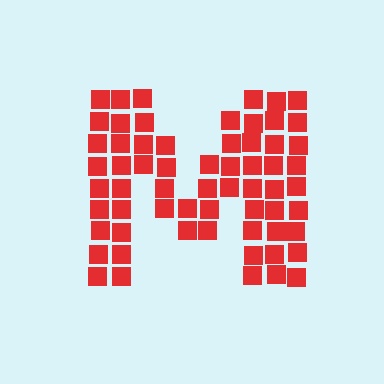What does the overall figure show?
The overall figure shows the letter M.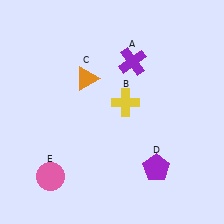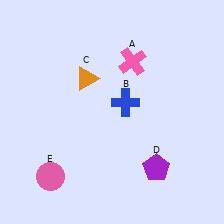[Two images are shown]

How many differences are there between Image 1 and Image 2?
There are 2 differences between the two images.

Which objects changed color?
A changed from purple to pink. B changed from yellow to blue.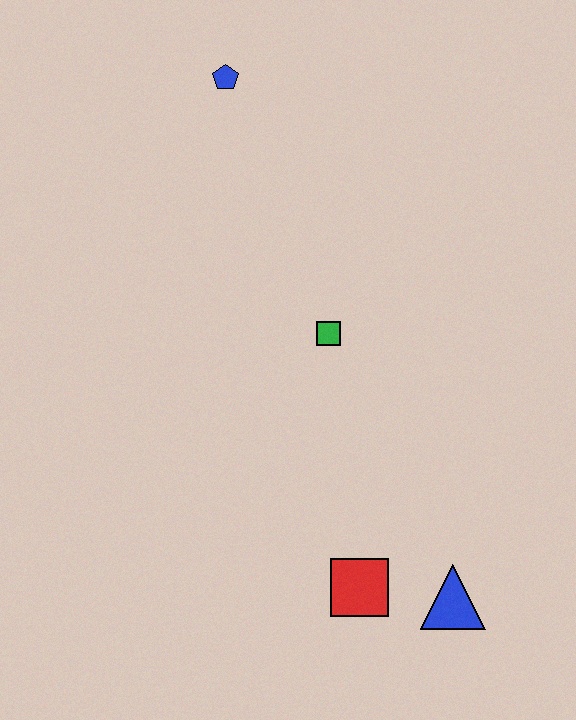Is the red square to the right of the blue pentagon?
Yes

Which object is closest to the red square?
The blue triangle is closest to the red square.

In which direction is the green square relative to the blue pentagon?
The green square is below the blue pentagon.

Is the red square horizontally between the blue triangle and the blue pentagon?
Yes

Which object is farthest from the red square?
The blue pentagon is farthest from the red square.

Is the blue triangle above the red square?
No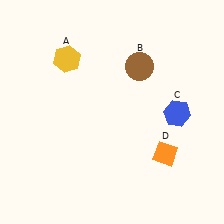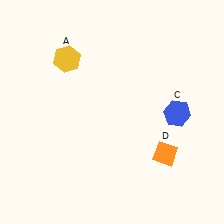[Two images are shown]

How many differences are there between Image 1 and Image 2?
There is 1 difference between the two images.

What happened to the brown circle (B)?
The brown circle (B) was removed in Image 2. It was in the top-right area of Image 1.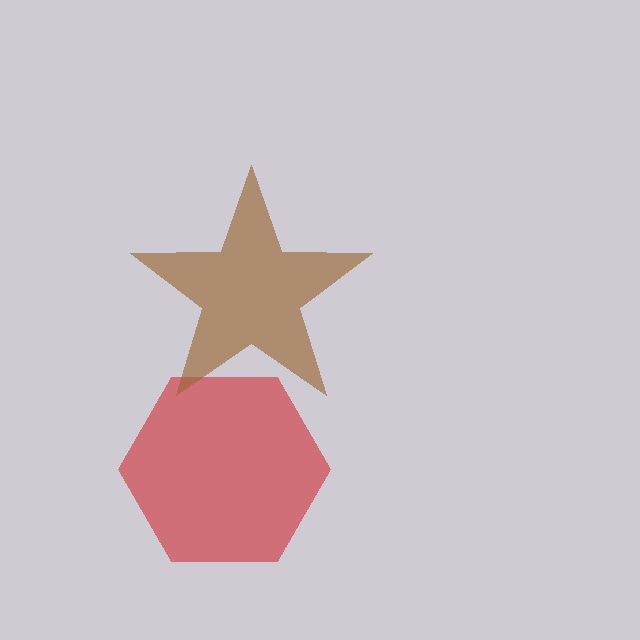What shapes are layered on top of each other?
The layered shapes are: a red hexagon, a brown star.